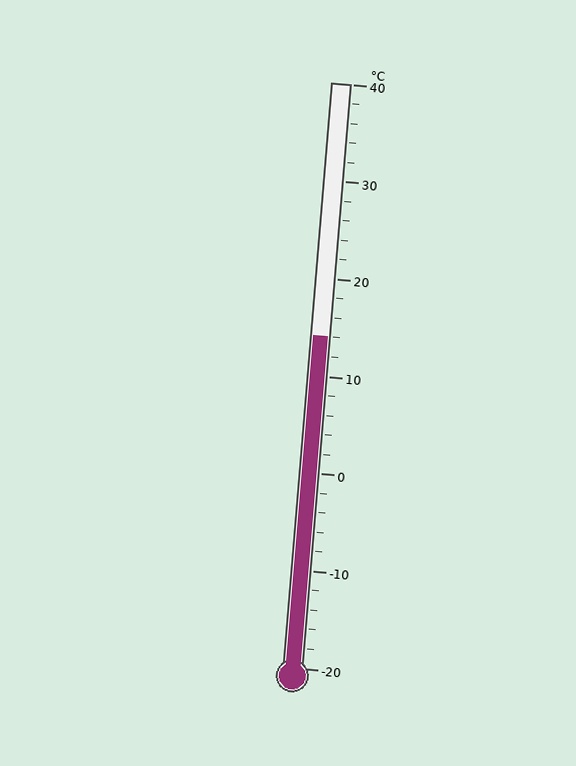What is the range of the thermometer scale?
The thermometer scale ranges from -20°C to 40°C.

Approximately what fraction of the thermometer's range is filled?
The thermometer is filled to approximately 55% of its range.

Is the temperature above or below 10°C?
The temperature is above 10°C.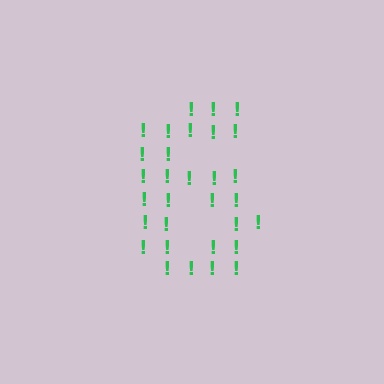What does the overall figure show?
The overall figure shows the digit 6.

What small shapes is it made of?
It is made of small exclamation marks.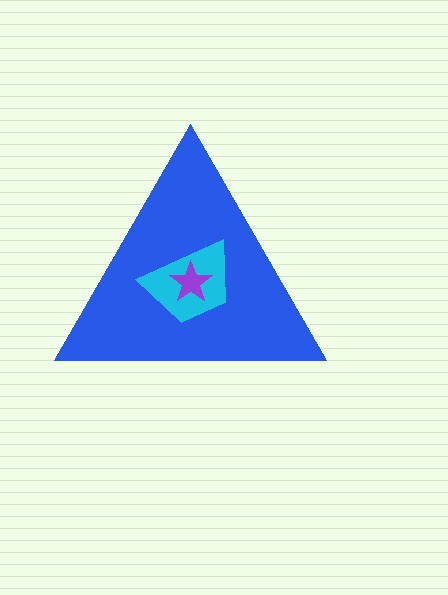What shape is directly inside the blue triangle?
The cyan trapezoid.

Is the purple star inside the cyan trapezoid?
Yes.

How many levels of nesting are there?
3.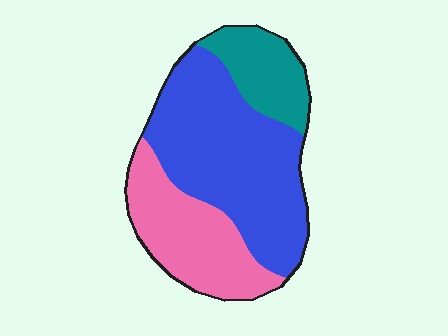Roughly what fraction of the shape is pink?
Pink covers about 30% of the shape.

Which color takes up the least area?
Teal, at roughly 15%.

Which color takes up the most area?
Blue, at roughly 55%.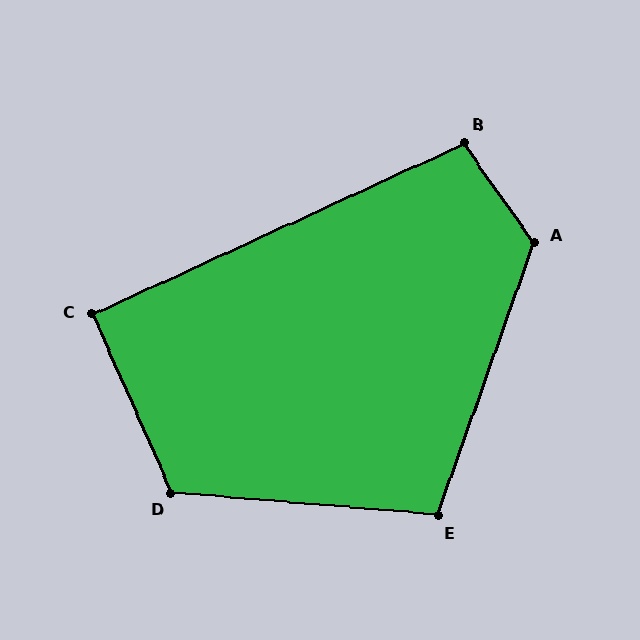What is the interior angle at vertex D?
Approximately 119 degrees (obtuse).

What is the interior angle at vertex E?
Approximately 105 degrees (obtuse).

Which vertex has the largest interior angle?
A, at approximately 125 degrees.